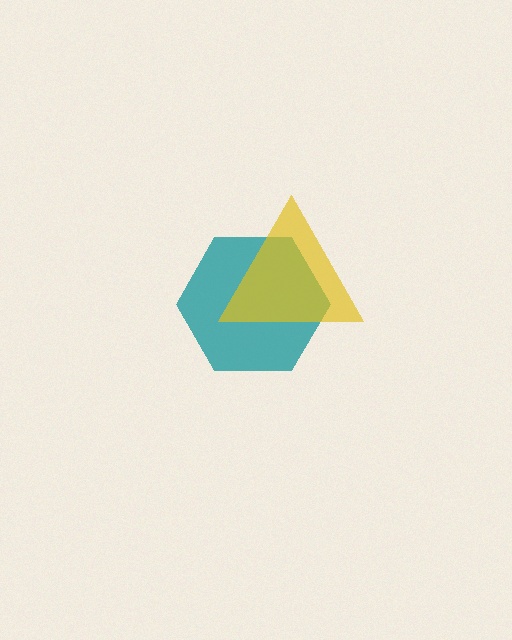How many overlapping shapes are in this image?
There are 2 overlapping shapes in the image.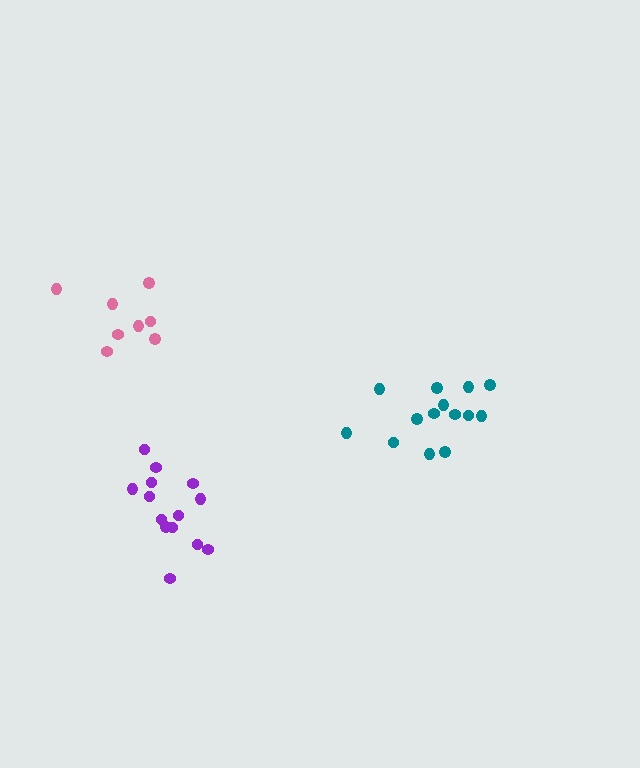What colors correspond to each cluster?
The clusters are colored: pink, purple, teal.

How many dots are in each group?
Group 1: 8 dots, Group 2: 14 dots, Group 3: 14 dots (36 total).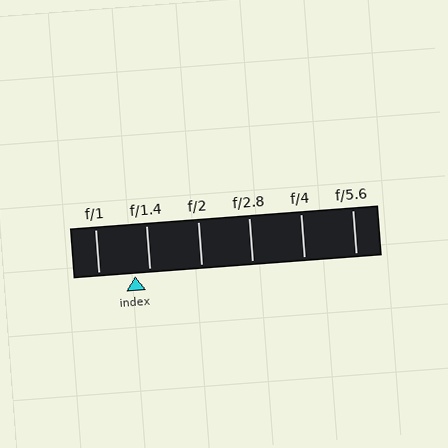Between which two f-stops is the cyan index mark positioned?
The index mark is between f/1 and f/1.4.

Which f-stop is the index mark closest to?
The index mark is closest to f/1.4.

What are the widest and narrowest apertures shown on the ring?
The widest aperture shown is f/1 and the narrowest is f/5.6.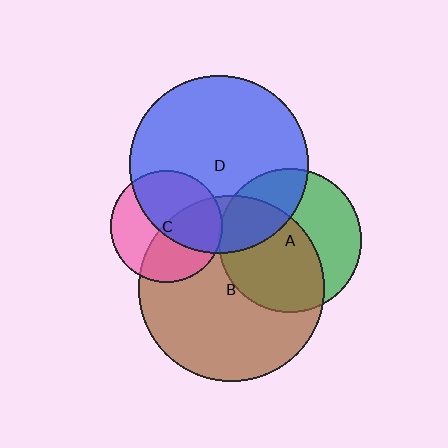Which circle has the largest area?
Circle B (brown).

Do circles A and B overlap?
Yes.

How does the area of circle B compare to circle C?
Approximately 2.7 times.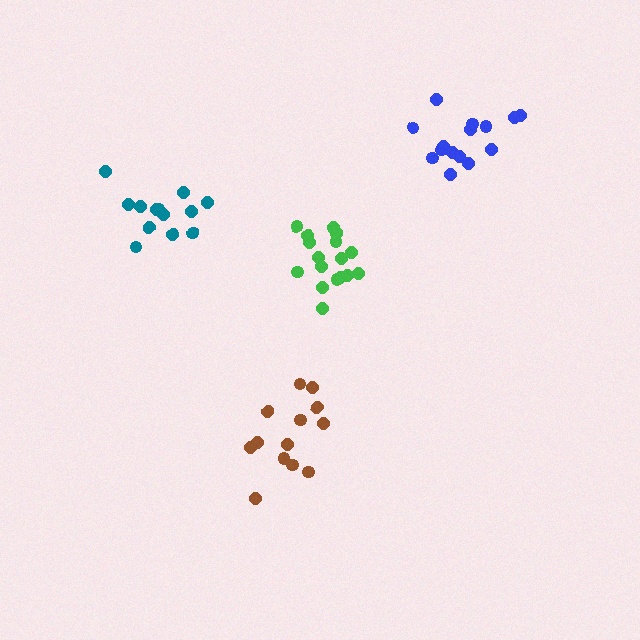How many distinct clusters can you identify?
There are 4 distinct clusters.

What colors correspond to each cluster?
The clusters are colored: green, brown, teal, blue.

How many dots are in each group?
Group 1: 17 dots, Group 2: 13 dots, Group 3: 13 dots, Group 4: 15 dots (58 total).